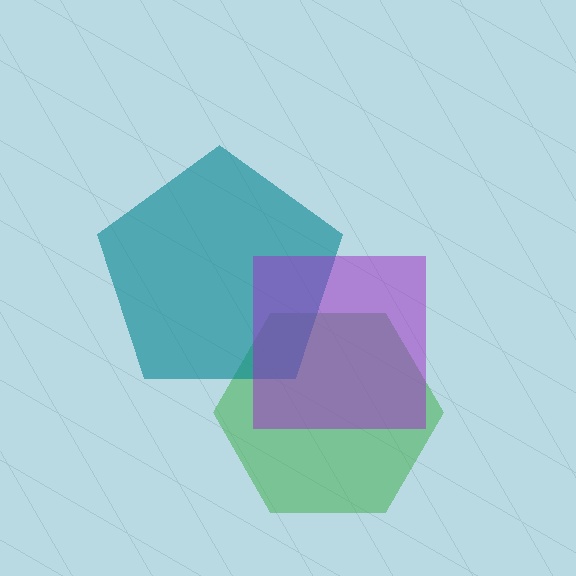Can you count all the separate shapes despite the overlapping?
Yes, there are 3 separate shapes.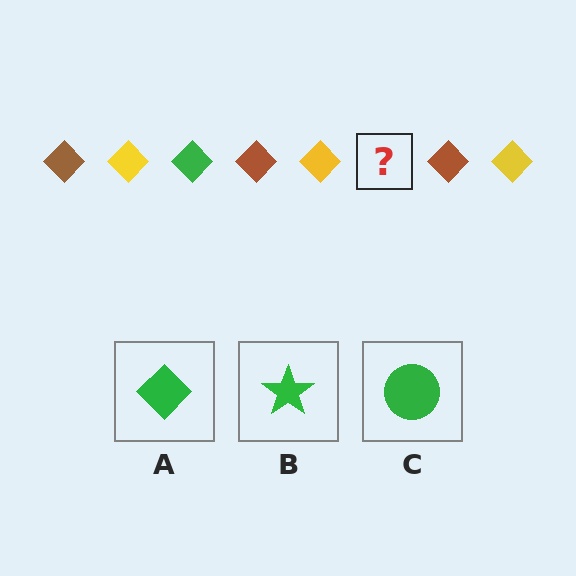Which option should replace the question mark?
Option A.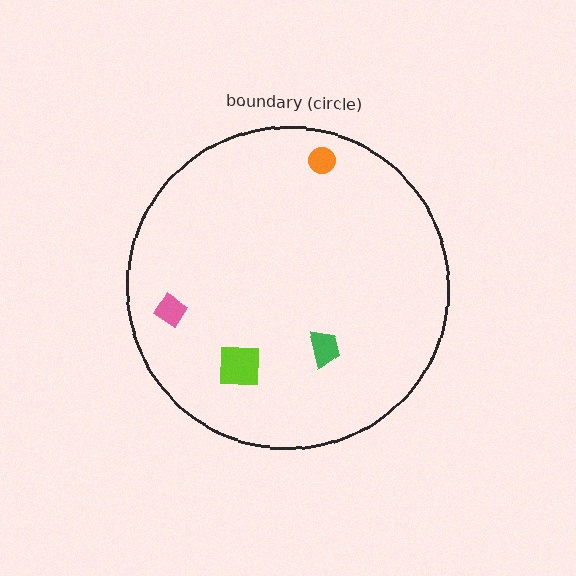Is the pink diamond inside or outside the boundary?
Inside.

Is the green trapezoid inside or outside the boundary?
Inside.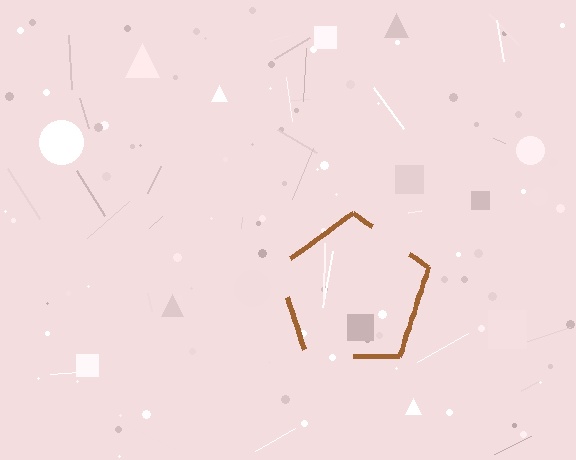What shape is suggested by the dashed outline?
The dashed outline suggests a pentagon.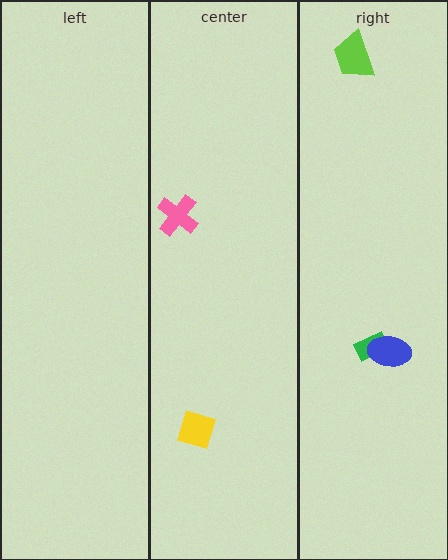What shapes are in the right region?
The green rectangle, the blue ellipse, the lime trapezoid.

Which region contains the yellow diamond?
The center region.